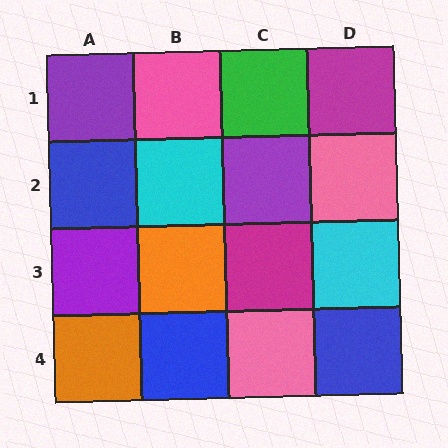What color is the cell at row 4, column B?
Blue.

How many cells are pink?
3 cells are pink.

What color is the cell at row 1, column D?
Magenta.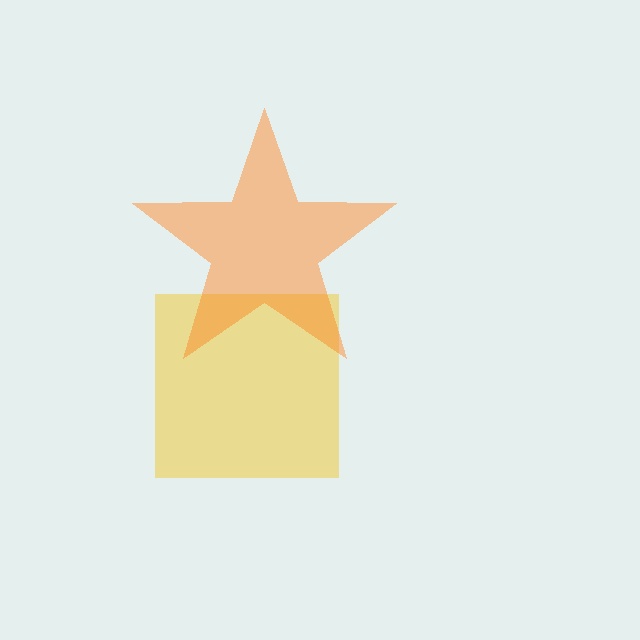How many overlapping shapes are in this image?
There are 2 overlapping shapes in the image.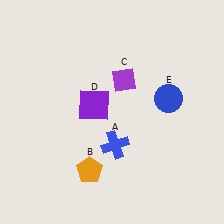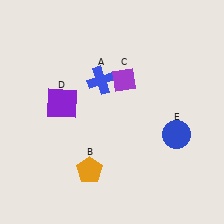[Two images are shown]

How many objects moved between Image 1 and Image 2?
3 objects moved between the two images.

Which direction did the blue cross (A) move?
The blue cross (A) moved up.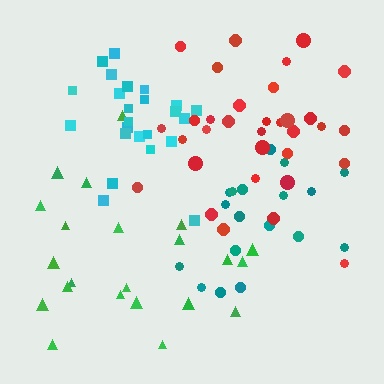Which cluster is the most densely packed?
Cyan.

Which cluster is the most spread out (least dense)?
Green.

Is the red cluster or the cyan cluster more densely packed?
Cyan.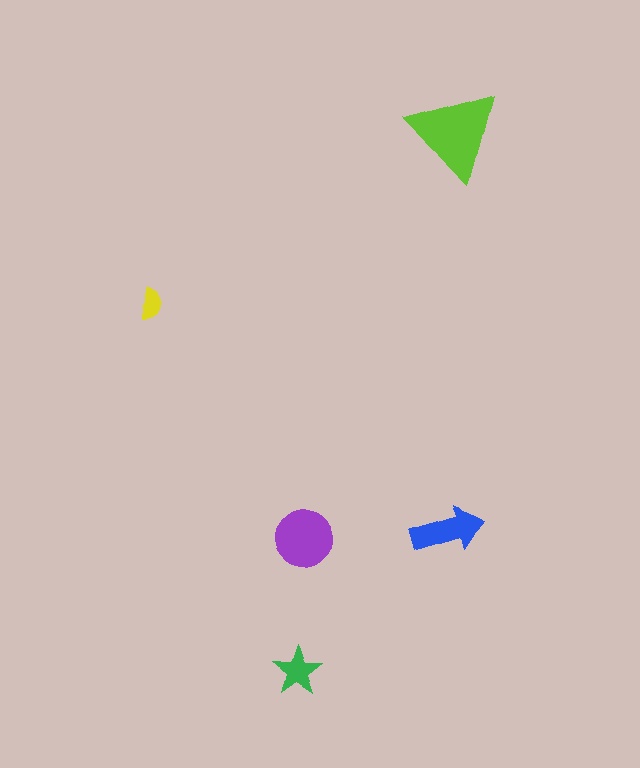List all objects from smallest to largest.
The yellow semicircle, the green star, the blue arrow, the purple circle, the lime triangle.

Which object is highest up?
The lime triangle is topmost.